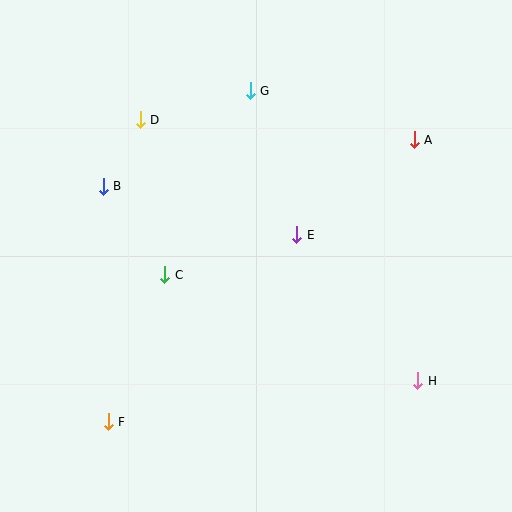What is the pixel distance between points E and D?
The distance between E and D is 194 pixels.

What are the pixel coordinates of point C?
Point C is at (165, 275).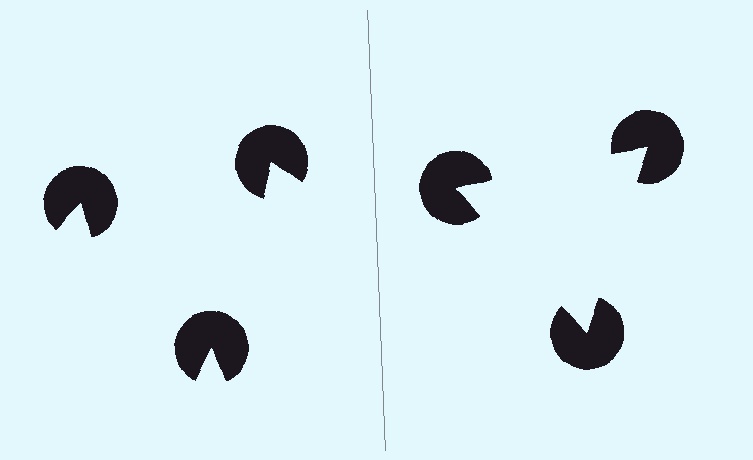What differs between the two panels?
The pac-man discs are positioned identically on both sides; only the wedge orientations differ. On the right they align to a triangle; on the left they are misaligned.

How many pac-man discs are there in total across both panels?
6 — 3 on each side.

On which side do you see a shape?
An illusory triangle appears on the right side. On the left side the wedge cuts are rotated, so no coherent shape forms.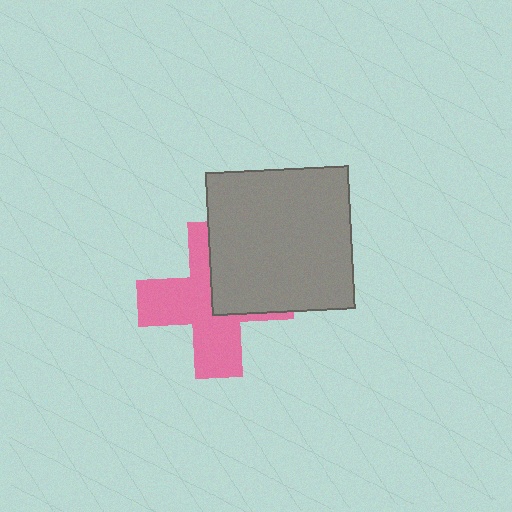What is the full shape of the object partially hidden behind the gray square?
The partially hidden object is a pink cross.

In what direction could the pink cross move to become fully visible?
The pink cross could move toward the lower-left. That would shift it out from behind the gray square entirely.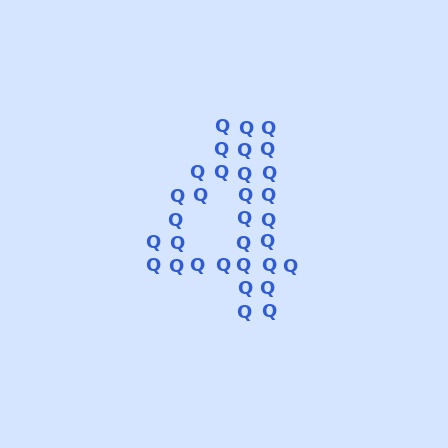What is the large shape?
The large shape is the digit 4.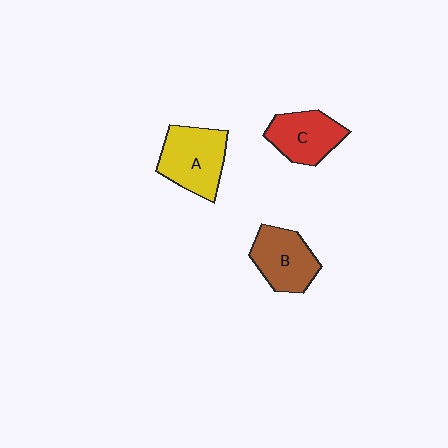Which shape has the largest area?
Shape A (yellow).